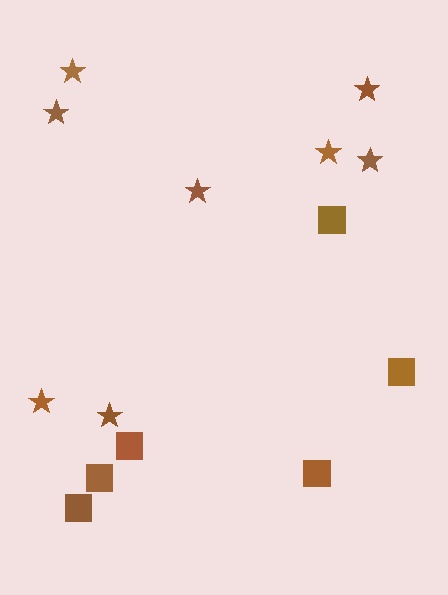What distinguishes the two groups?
There are 2 groups: one group of stars (8) and one group of squares (6).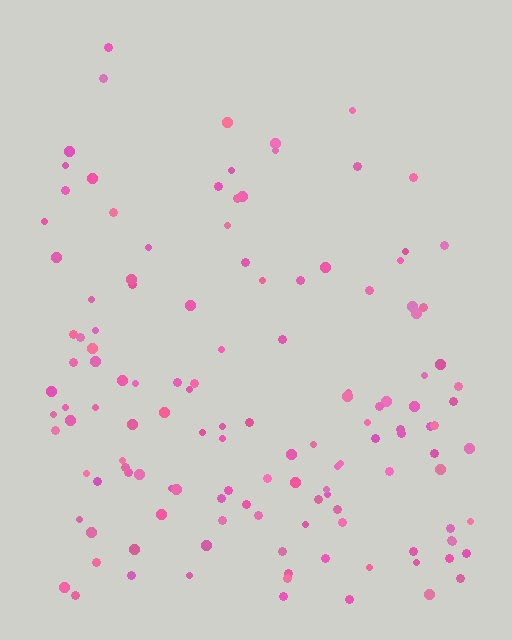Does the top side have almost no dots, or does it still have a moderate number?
Still a moderate number, just noticeably fewer than the bottom.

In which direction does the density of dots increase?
From top to bottom, with the bottom side densest.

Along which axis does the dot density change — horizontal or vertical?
Vertical.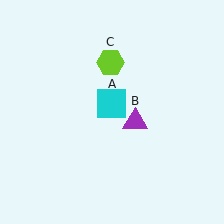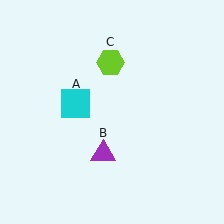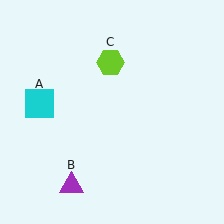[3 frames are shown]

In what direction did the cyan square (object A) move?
The cyan square (object A) moved left.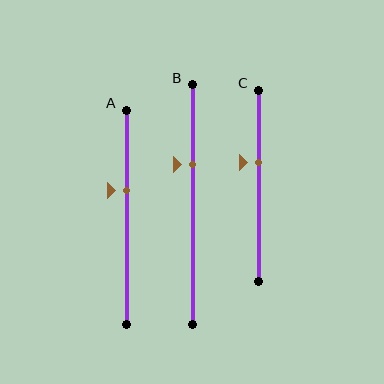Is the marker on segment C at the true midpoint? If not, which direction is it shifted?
No, the marker on segment C is shifted upward by about 12% of the segment length.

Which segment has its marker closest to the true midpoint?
Segment C has its marker closest to the true midpoint.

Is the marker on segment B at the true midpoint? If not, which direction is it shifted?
No, the marker on segment B is shifted upward by about 17% of the segment length.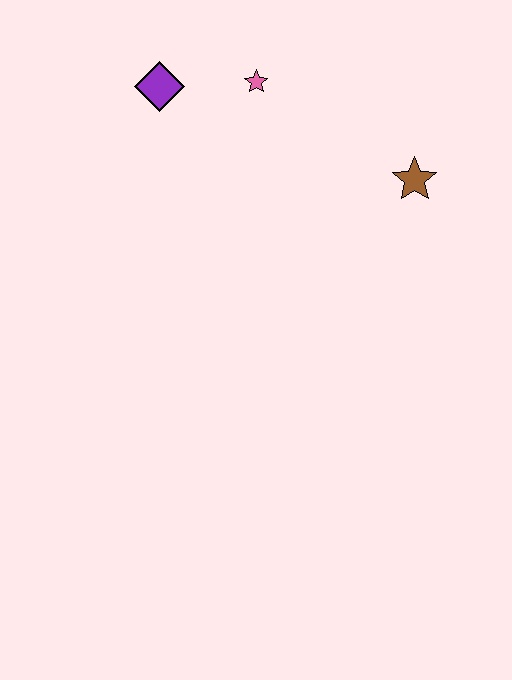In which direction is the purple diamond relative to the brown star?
The purple diamond is to the left of the brown star.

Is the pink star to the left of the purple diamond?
No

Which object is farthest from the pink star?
The brown star is farthest from the pink star.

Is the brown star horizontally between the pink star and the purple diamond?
No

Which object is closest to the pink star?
The purple diamond is closest to the pink star.